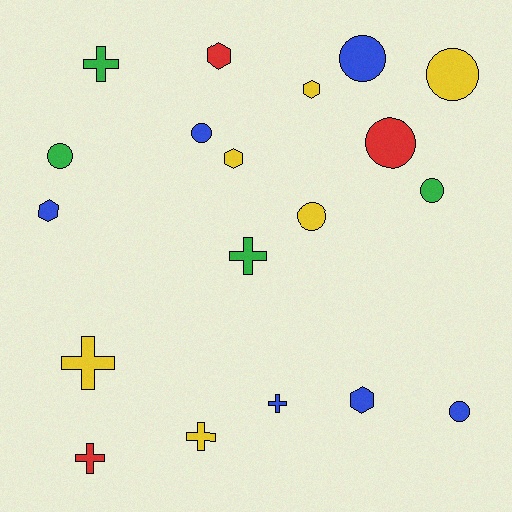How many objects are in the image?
There are 19 objects.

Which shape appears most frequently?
Circle, with 8 objects.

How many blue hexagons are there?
There are 2 blue hexagons.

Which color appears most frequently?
Blue, with 6 objects.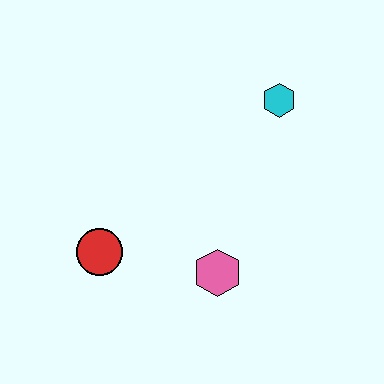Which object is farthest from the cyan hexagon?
The red circle is farthest from the cyan hexagon.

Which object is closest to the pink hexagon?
The red circle is closest to the pink hexagon.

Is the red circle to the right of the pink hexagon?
No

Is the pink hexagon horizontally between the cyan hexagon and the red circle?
Yes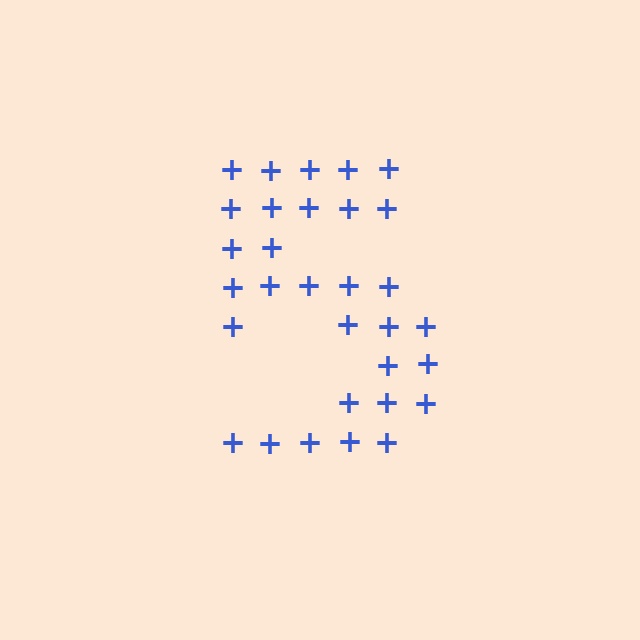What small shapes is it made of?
It is made of small plus signs.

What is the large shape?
The large shape is the digit 5.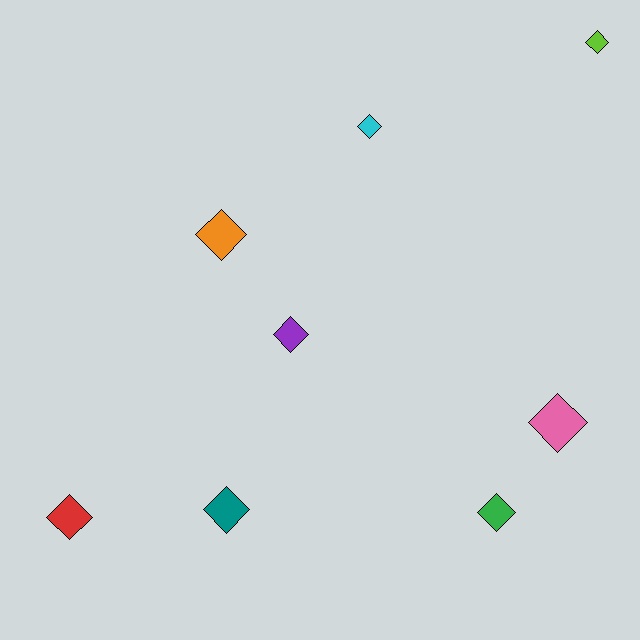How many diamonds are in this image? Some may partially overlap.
There are 8 diamonds.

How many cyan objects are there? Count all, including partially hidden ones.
There is 1 cyan object.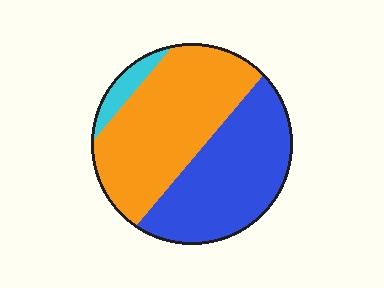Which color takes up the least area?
Cyan, at roughly 5%.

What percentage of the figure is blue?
Blue covers 44% of the figure.